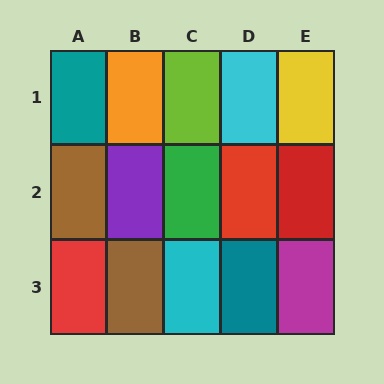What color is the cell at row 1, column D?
Cyan.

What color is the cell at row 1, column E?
Yellow.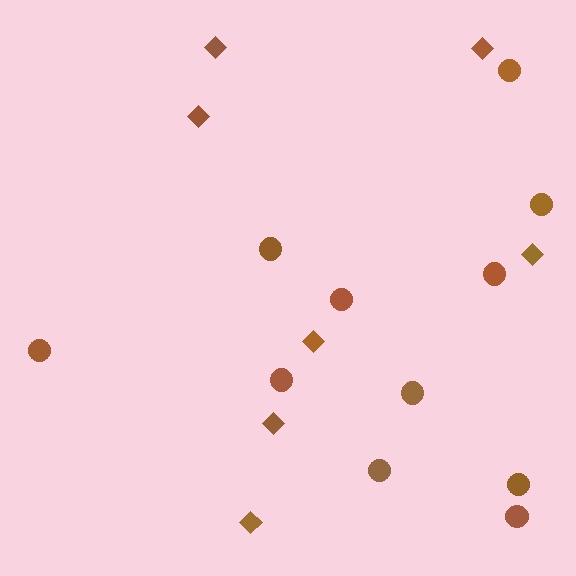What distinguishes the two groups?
There are 2 groups: one group of diamonds (7) and one group of circles (11).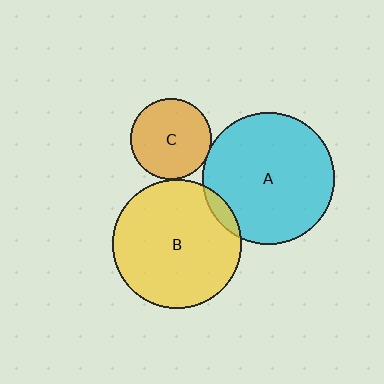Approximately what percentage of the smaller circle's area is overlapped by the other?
Approximately 5%.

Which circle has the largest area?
Circle A (cyan).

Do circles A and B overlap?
Yes.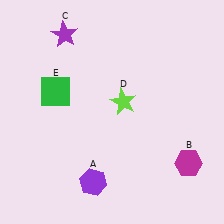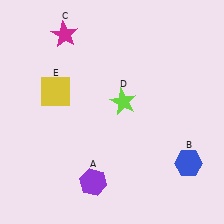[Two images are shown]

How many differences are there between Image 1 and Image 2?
There are 3 differences between the two images.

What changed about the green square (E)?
In Image 1, E is green. In Image 2, it changed to yellow.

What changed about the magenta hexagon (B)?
In Image 1, B is magenta. In Image 2, it changed to blue.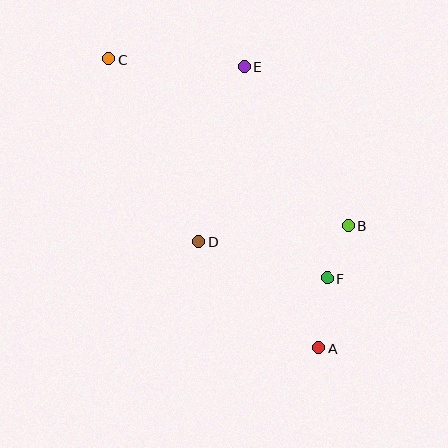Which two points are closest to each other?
Points B and F are closest to each other.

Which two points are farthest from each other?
Points A and C are farthest from each other.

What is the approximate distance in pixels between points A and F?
The distance between A and F is approximately 70 pixels.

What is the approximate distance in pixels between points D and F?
The distance between D and F is approximately 134 pixels.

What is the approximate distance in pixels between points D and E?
The distance between D and E is approximately 180 pixels.